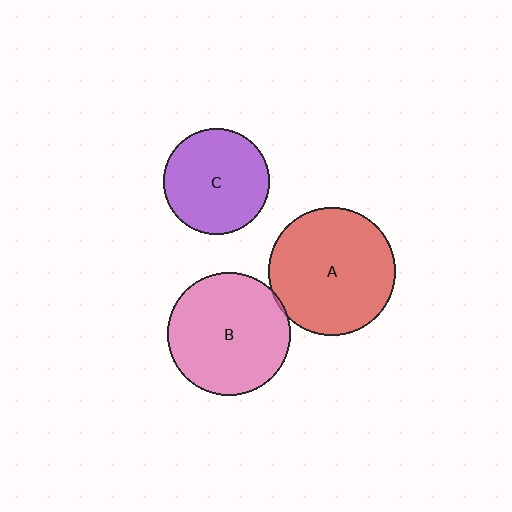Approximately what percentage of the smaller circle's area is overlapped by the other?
Approximately 5%.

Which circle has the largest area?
Circle A (red).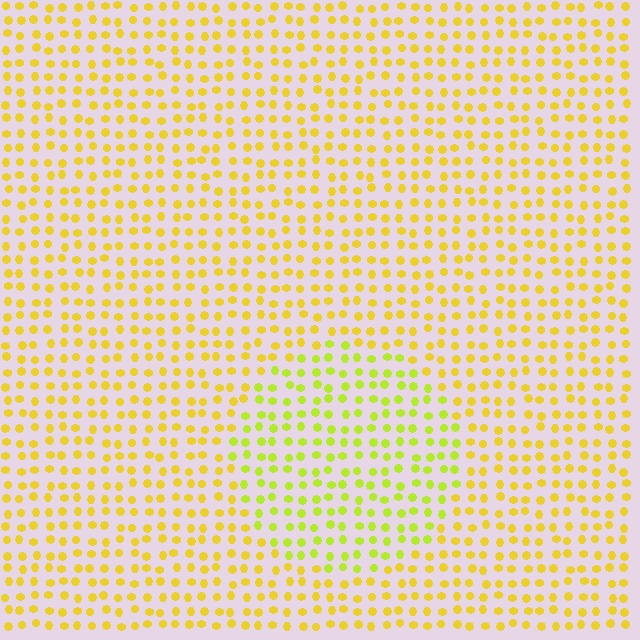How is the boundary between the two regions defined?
The boundary is defined purely by a slight shift in hue (about 26 degrees). Spacing, size, and orientation are identical on both sides.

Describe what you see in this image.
The image is filled with small yellow elements in a uniform arrangement. A circle-shaped region is visible where the elements are tinted to a slightly different hue, forming a subtle color boundary.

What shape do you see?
I see a circle.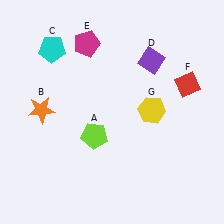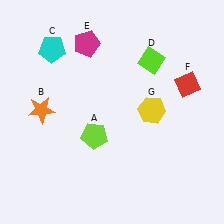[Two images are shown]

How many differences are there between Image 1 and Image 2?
There is 1 difference between the two images.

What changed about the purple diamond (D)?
In Image 1, D is purple. In Image 2, it changed to lime.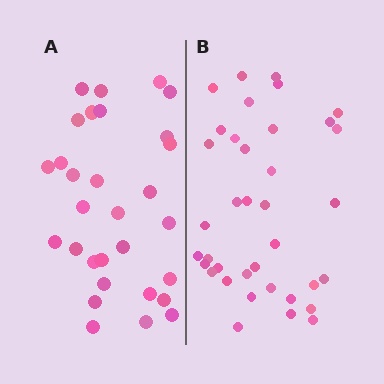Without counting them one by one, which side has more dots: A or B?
Region B (the right region) has more dots.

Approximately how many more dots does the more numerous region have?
Region B has roughly 8 or so more dots than region A.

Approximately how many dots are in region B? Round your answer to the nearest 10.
About 40 dots. (The exact count is 37, which rounds to 40.)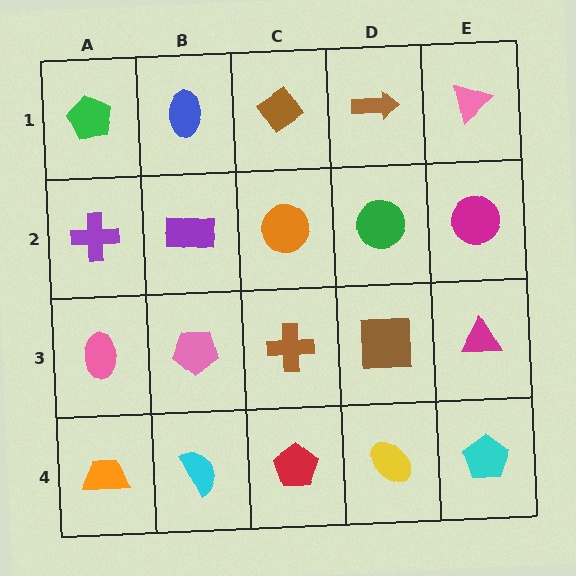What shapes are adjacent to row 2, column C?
A brown diamond (row 1, column C), a brown cross (row 3, column C), a purple rectangle (row 2, column B), a green circle (row 2, column D).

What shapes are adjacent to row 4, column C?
A brown cross (row 3, column C), a cyan semicircle (row 4, column B), a yellow ellipse (row 4, column D).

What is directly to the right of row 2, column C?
A green circle.